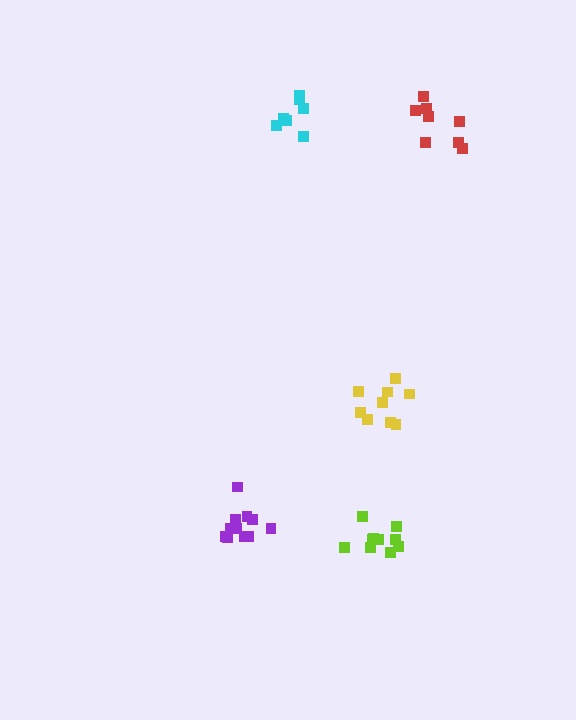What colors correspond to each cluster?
The clusters are colored: red, cyan, lime, purple, yellow.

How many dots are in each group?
Group 1: 8 dots, Group 2: 7 dots, Group 3: 10 dots, Group 4: 11 dots, Group 5: 9 dots (45 total).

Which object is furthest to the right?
The red cluster is rightmost.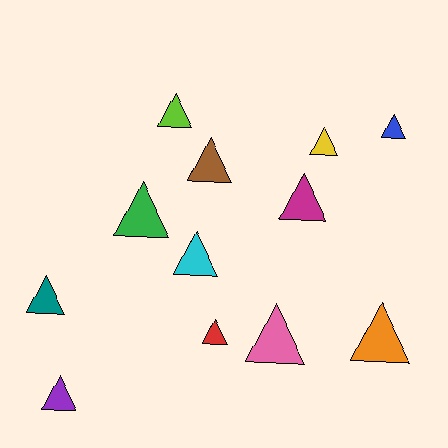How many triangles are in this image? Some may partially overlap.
There are 12 triangles.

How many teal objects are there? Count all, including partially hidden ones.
There is 1 teal object.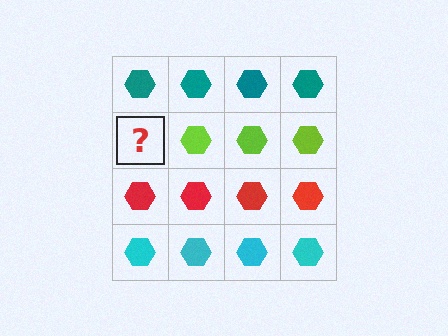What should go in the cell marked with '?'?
The missing cell should contain a lime hexagon.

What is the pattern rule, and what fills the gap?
The rule is that each row has a consistent color. The gap should be filled with a lime hexagon.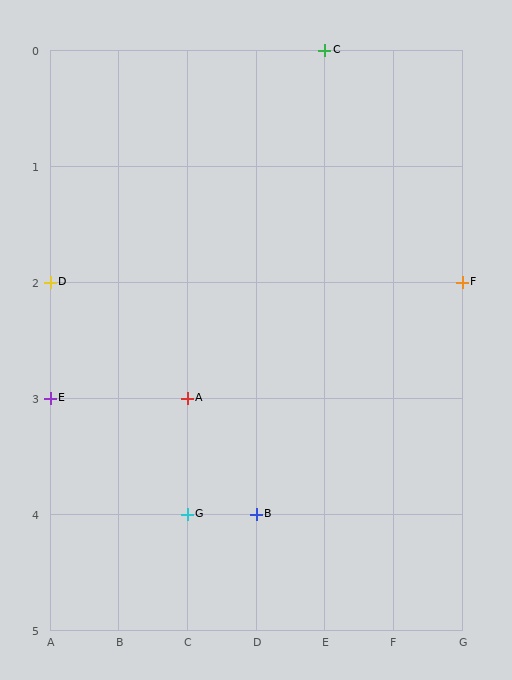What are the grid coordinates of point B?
Point B is at grid coordinates (D, 4).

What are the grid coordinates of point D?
Point D is at grid coordinates (A, 2).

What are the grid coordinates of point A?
Point A is at grid coordinates (C, 3).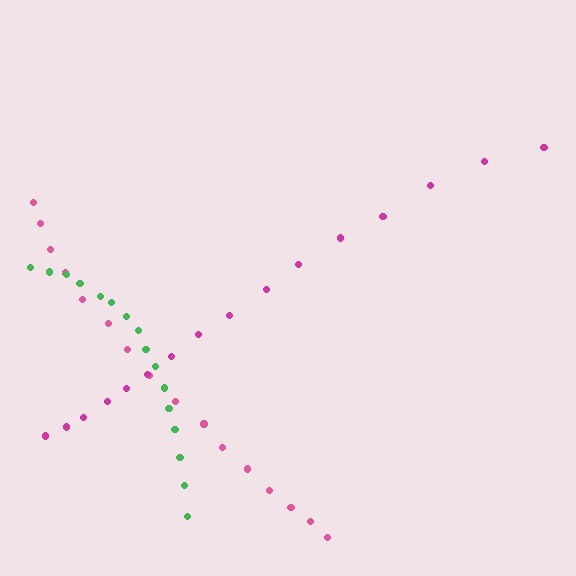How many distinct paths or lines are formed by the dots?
There are 3 distinct paths.